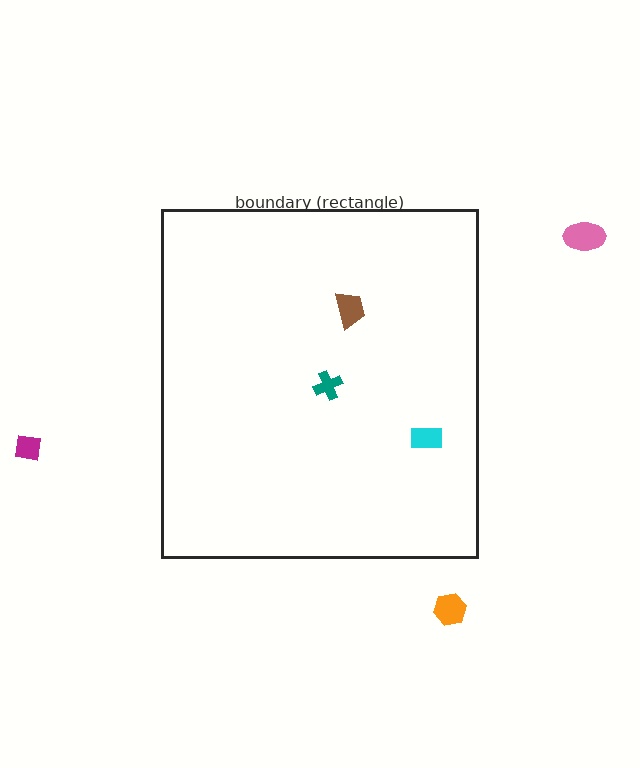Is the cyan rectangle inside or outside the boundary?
Inside.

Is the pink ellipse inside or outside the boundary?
Outside.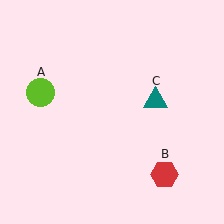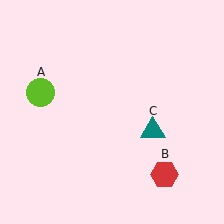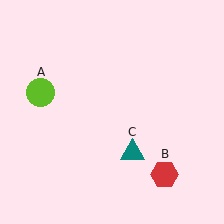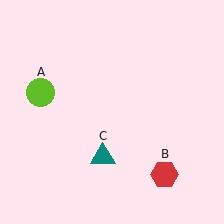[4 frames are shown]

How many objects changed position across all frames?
1 object changed position: teal triangle (object C).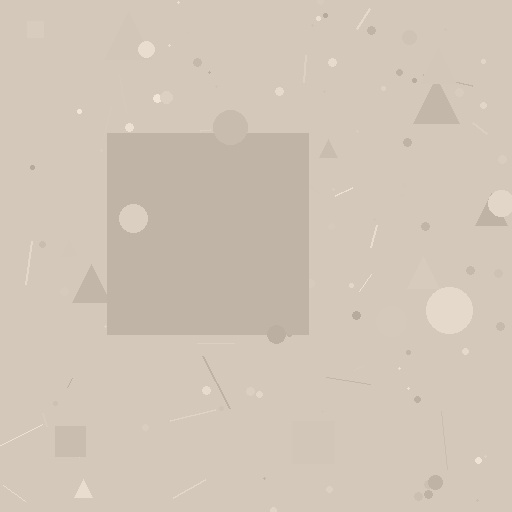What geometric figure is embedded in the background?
A square is embedded in the background.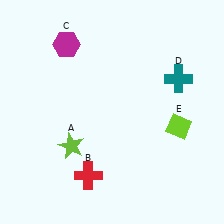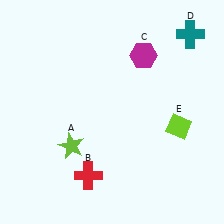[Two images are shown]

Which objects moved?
The objects that moved are: the magenta hexagon (C), the teal cross (D).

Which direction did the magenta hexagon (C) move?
The magenta hexagon (C) moved right.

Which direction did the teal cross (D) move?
The teal cross (D) moved up.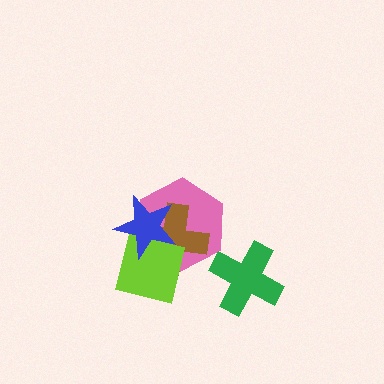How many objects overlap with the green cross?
0 objects overlap with the green cross.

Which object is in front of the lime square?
The blue star is in front of the lime square.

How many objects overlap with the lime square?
3 objects overlap with the lime square.